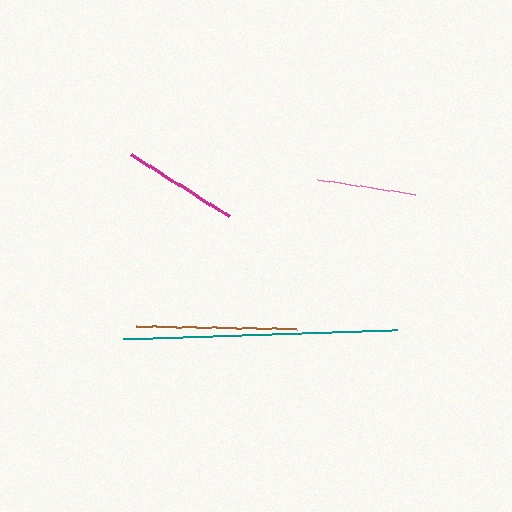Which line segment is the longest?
The teal line is the longest at approximately 274 pixels.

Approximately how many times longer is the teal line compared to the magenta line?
The teal line is approximately 2.4 times the length of the magenta line.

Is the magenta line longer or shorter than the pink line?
The magenta line is longer than the pink line.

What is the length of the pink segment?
The pink segment is approximately 98 pixels long.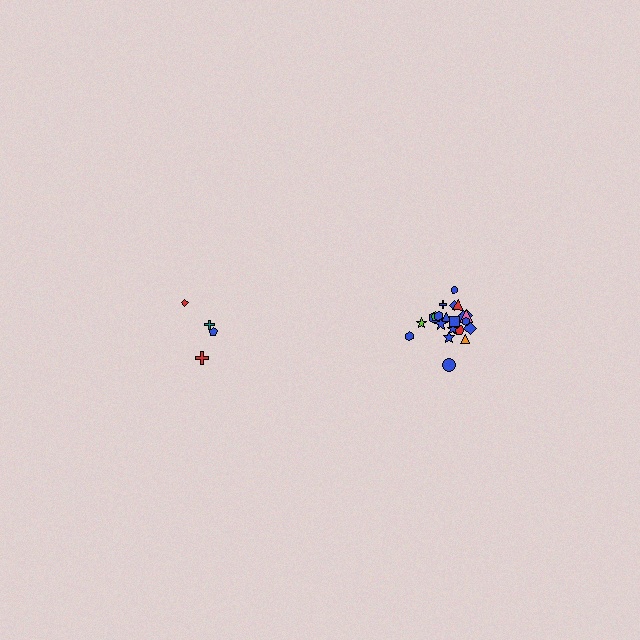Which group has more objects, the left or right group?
The right group.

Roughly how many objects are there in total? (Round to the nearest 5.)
Roughly 30 objects in total.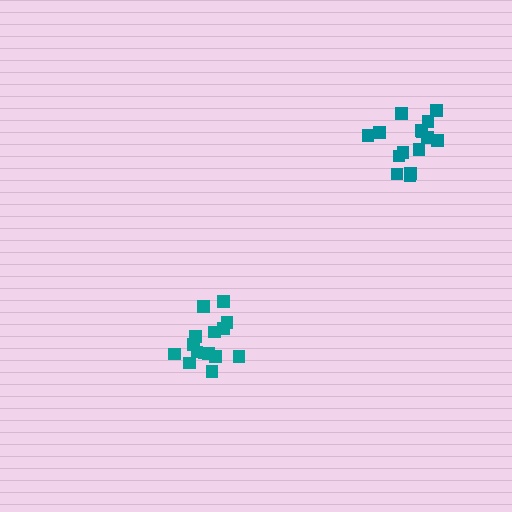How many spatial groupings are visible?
There are 2 spatial groupings.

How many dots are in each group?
Group 1: 15 dots, Group 2: 15 dots (30 total).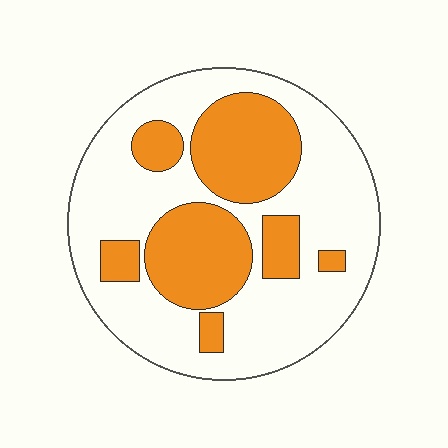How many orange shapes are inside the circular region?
7.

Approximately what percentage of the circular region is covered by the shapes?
Approximately 35%.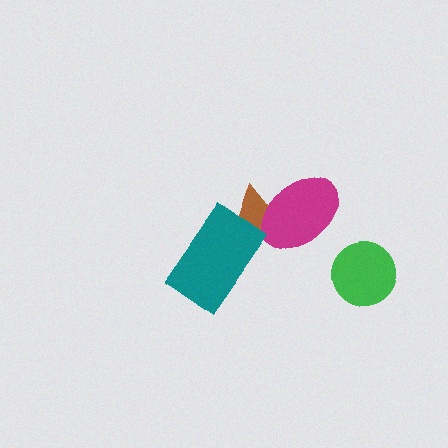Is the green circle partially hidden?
No, no other shape covers it.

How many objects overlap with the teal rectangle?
1 object overlaps with the teal rectangle.